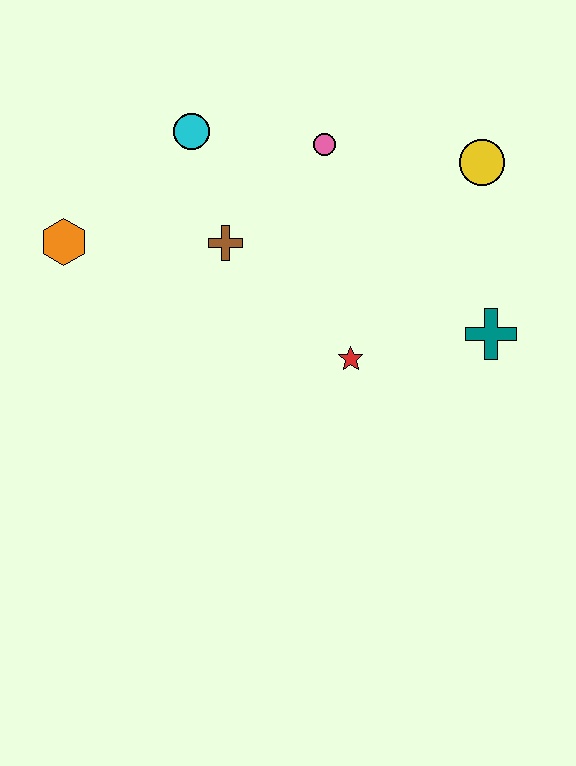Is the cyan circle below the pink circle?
No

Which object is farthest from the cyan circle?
The teal cross is farthest from the cyan circle.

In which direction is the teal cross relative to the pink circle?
The teal cross is below the pink circle.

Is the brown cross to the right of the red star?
No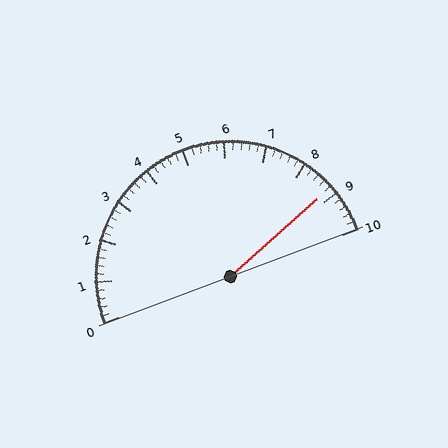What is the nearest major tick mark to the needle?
The nearest major tick mark is 9.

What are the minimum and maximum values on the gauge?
The gauge ranges from 0 to 10.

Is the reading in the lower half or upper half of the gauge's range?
The reading is in the upper half of the range (0 to 10).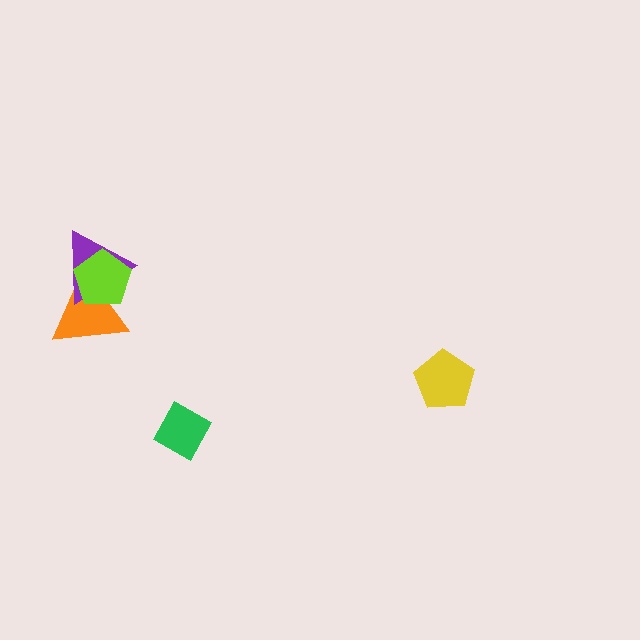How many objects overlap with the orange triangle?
2 objects overlap with the orange triangle.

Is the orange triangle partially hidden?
Yes, it is partially covered by another shape.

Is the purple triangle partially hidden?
Yes, it is partially covered by another shape.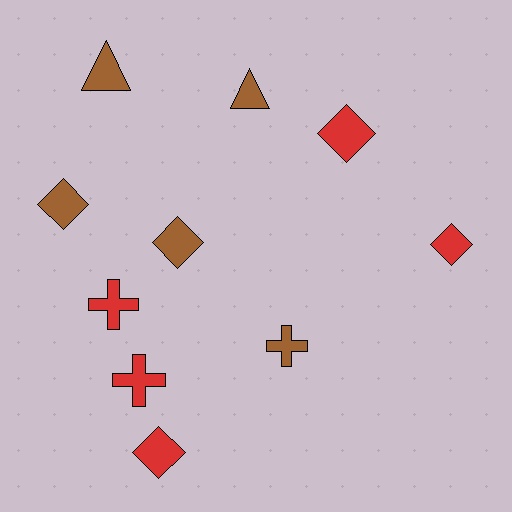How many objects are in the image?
There are 10 objects.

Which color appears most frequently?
Brown, with 5 objects.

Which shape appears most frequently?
Diamond, with 5 objects.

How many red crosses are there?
There are 2 red crosses.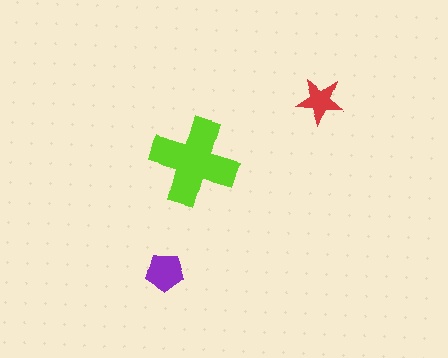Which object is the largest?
The lime cross.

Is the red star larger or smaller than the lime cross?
Smaller.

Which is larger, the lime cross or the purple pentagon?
The lime cross.